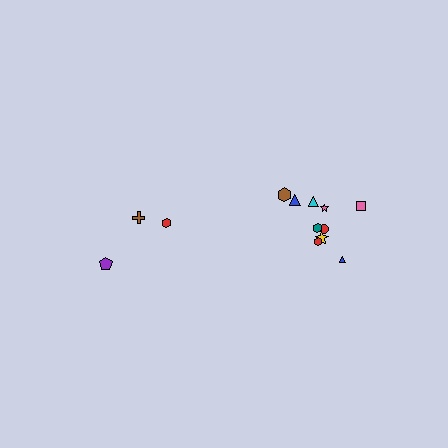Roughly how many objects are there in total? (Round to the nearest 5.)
Roughly 15 objects in total.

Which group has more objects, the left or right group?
The right group.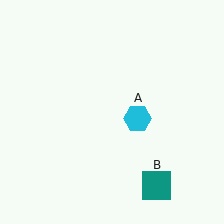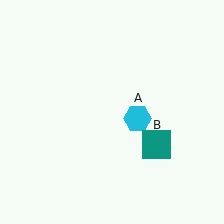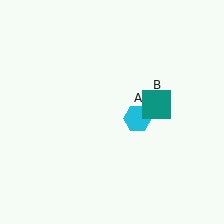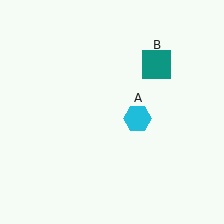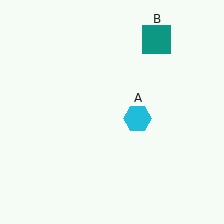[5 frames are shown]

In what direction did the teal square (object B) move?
The teal square (object B) moved up.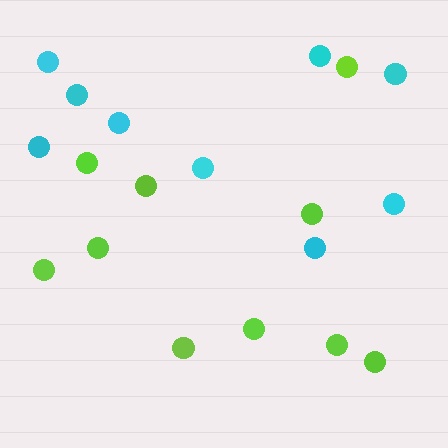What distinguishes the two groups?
There are 2 groups: one group of lime circles (10) and one group of cyan circles (9).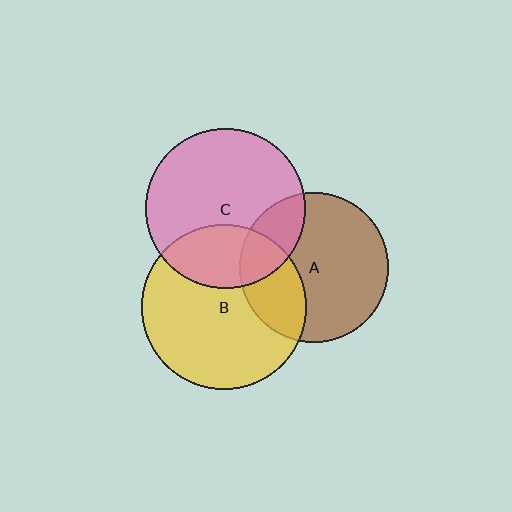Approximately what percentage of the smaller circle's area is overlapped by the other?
Approximately 30%.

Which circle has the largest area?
Circle B (yellow).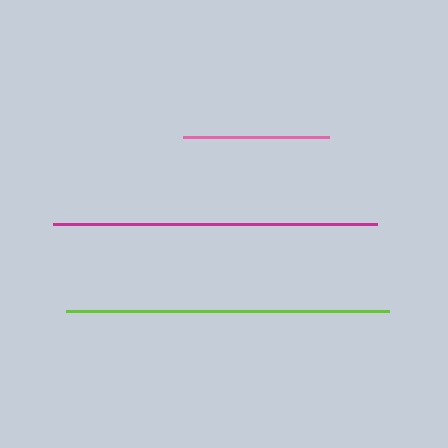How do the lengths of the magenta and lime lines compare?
The magenta and lime lines are approximately the same length.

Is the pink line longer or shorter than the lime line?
The lime line is longer than the pink line.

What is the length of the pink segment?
The pink segment is approximately 146 pixels long.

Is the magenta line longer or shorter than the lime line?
The magenta line is longer than the lime line.